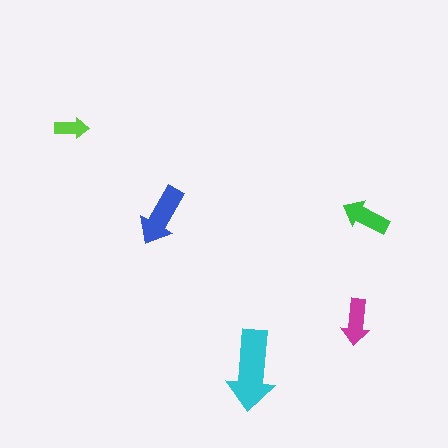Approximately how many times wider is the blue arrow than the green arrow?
About 1.5 times wider.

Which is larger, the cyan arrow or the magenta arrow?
The cyan one.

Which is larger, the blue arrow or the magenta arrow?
The blue one.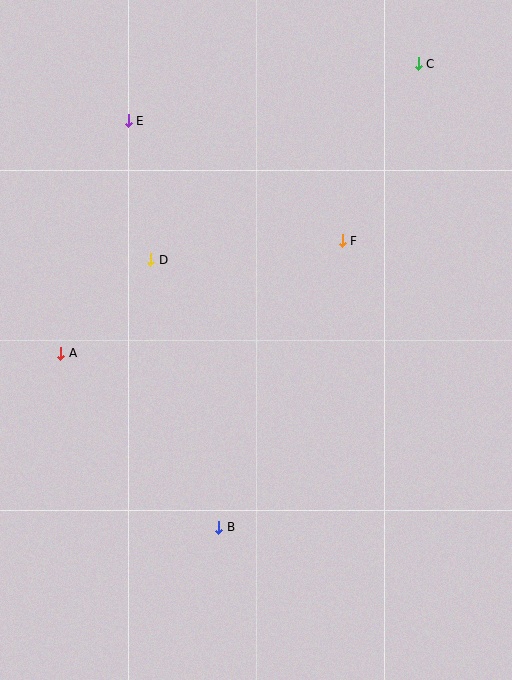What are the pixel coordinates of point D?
Point D is at (151, 260).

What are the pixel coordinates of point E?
Point E is at (128, 121).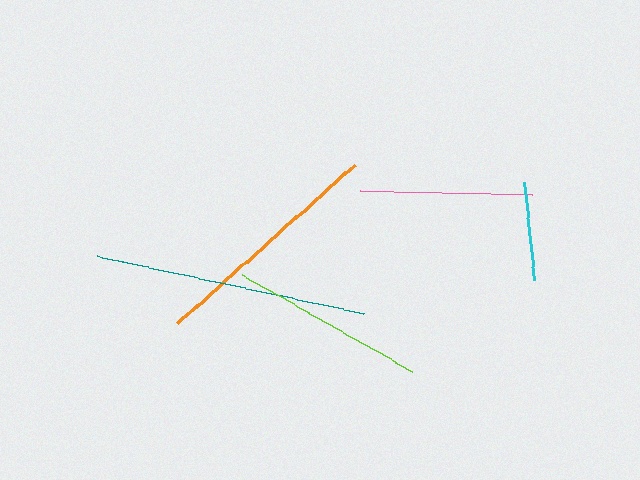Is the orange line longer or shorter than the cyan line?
The orange line is longer than the cyan line.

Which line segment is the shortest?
The cyan line is the shortest at approximately 99 pixels.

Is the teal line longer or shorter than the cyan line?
The teal line is longer than the cyan line.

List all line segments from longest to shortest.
From longest to shortest: teal, orange, lime, pink, cyan.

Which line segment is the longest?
The teal line is the longest at approximately 273 pixels.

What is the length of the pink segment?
The pink segment is approximately 173 pixels long.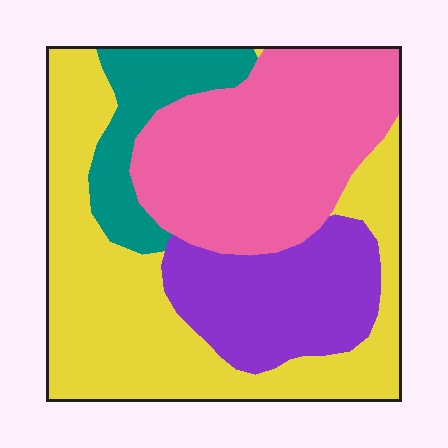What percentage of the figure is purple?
Purple covers about 20% of the figure.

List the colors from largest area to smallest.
From largest to smallest: yellow, pink, purple, teal.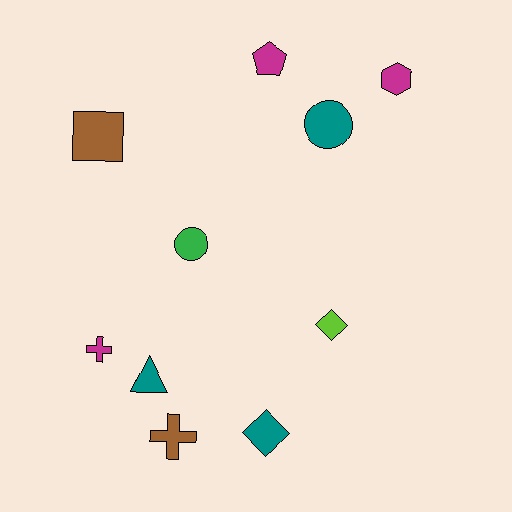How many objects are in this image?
There are 10 objects.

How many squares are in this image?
There is 1 square.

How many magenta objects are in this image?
There are 3 magenta objects.